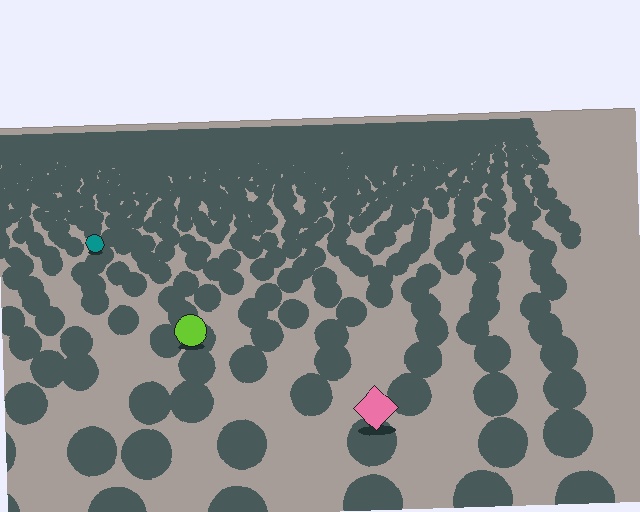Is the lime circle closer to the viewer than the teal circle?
Yes. The lime circle is closer — you can tell from the texture gradient: the ground texture is coarser near it.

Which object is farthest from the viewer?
The teal circle is farthest from the viewer. It appears smaller and the ground texture around it is denser.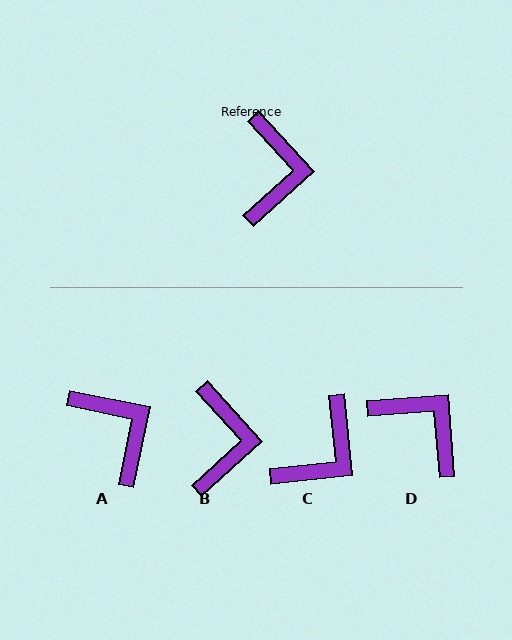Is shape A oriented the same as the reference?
No, it is off by about 36 degrees.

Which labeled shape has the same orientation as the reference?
B.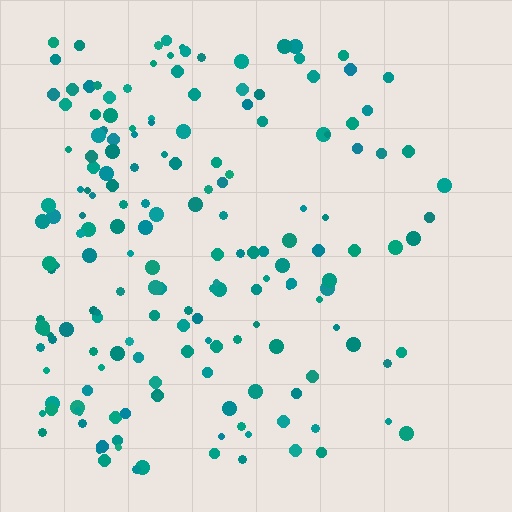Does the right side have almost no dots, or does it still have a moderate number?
Still a moderate number, just noticeably fewer than the left.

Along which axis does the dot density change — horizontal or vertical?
Horizontal.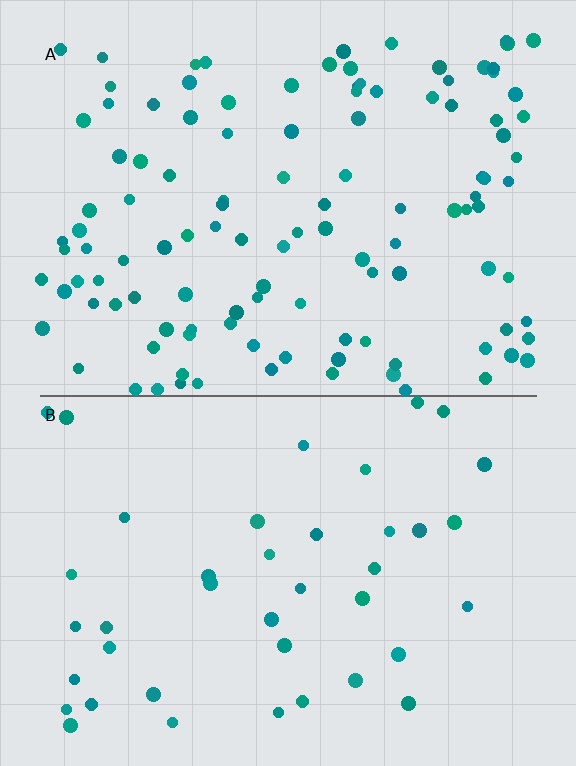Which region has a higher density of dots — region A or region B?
A (the top).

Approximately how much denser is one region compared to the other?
Approximately 2.9× — region A over region B.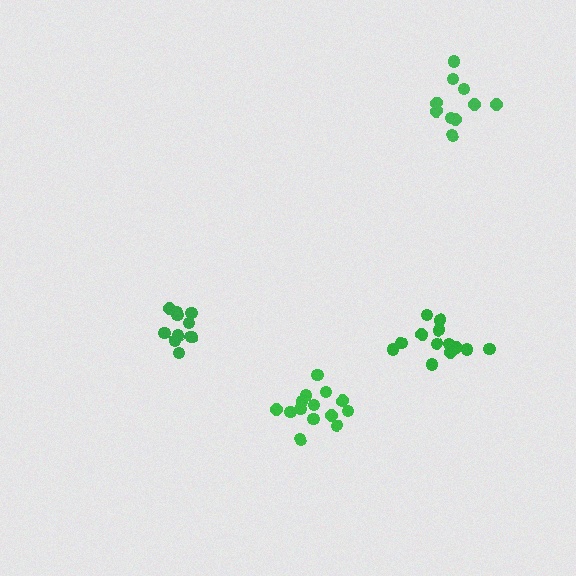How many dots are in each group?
Group 1: 10 dots, Group 2: 13 dots, Group 3: 11 dots, Group 4: 14 dots (48 total).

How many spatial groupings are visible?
There are 4 spatial groupings.